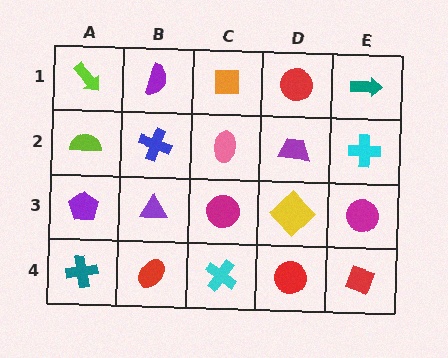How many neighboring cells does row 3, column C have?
4.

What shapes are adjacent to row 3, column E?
A cyan cross (row 2, column E), a red diamond (row 4, column E), a yellow diamond (row 3, column D).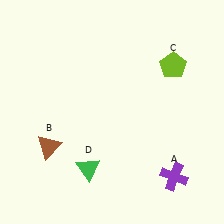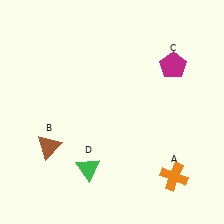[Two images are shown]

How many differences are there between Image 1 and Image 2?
There are 2 differences between the two images.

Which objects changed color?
A changed from purple to orange. C changed from lime to magenta.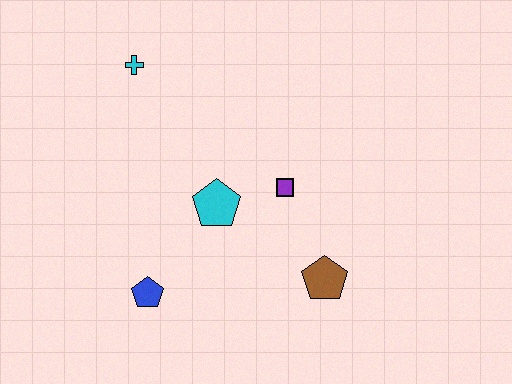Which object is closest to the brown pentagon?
The purple square is closest to the brown pentagon.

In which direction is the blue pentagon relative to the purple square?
The blue pentagon is to the left of the purple square.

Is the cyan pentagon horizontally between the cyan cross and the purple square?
Yes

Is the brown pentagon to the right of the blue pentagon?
Yes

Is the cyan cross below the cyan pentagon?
No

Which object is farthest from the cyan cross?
The brown pentagon is farthest from the cyan cross.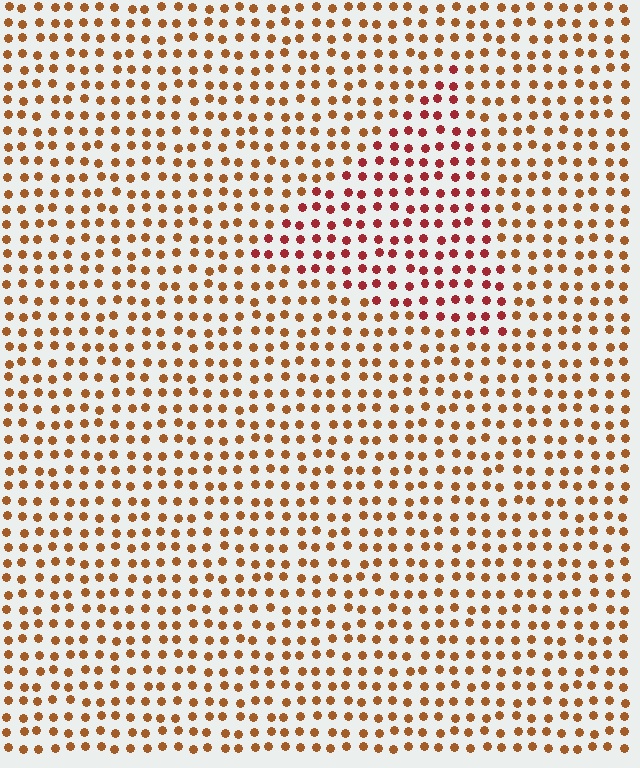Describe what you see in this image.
The image is filled with small brown elements in a uniform arrangement. A triangle-shaped region is visible where the elements are tinted to a slightly different hue, forming a subtle color boundary.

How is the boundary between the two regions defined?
The boundary is defined purely by a slight shift in hue (about 32 degrees). Spacing, size, and orientation are identical on both sides.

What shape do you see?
I see a triangle.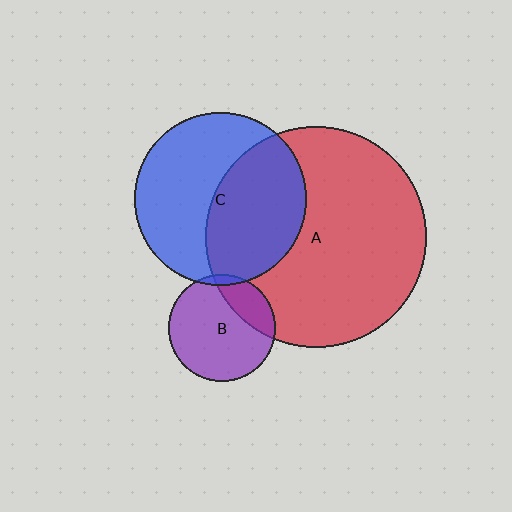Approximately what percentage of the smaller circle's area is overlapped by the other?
Approximately 20%.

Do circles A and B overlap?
Yes.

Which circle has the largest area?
Circle A (red).